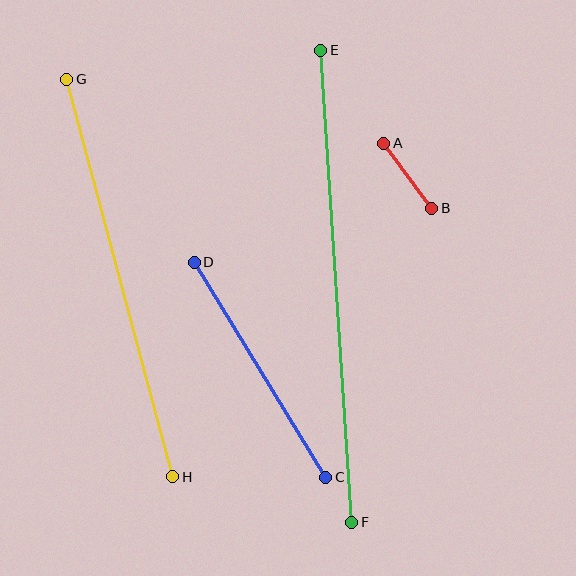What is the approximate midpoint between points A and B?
The midpoint is at approximately (408, 176) pixels.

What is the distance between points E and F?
The distance is approximately 473 pixels.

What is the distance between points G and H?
The distance is approximately 411 pixels.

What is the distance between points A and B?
The distance is approximately 81 pixels.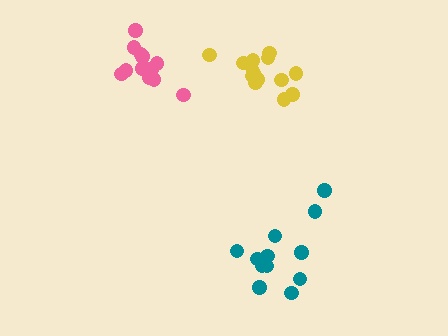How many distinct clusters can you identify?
There are 3 distinct clusters.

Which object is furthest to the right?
The teal cluster is rightmost.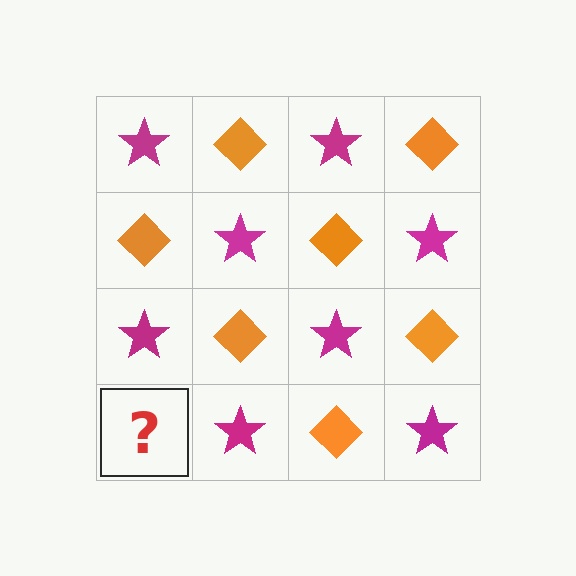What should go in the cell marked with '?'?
The missing cell should contain an orange diamond.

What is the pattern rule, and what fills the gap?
The rule is that it alternates magenta star and orange diamond in a checkerboard pattern. The gap should be filled with an orange diamond.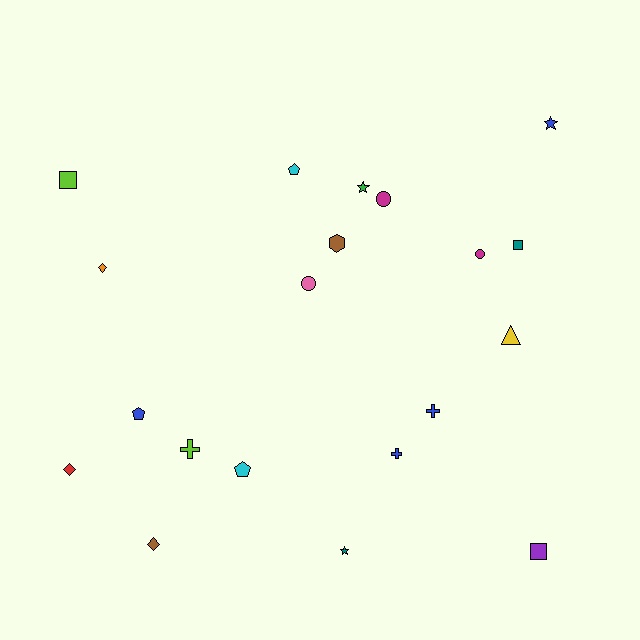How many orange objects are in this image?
There is 1 orange object.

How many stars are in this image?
There are 3 stars.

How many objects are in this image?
There are 20 objects.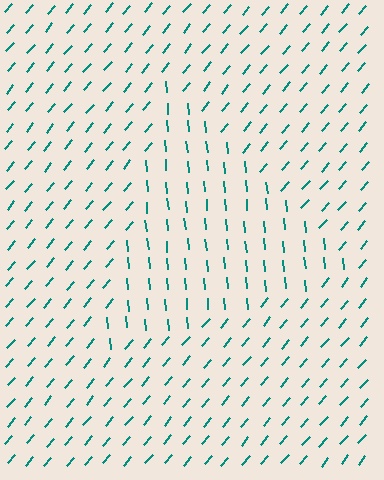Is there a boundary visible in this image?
Yes, there is a texture boundary formed by a change in line orientation.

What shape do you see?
I see a triangle.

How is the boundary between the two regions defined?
The boundary is defined purely by a change in line orientation (approximately 45 degrees difference). All lines are the same color and thickness.